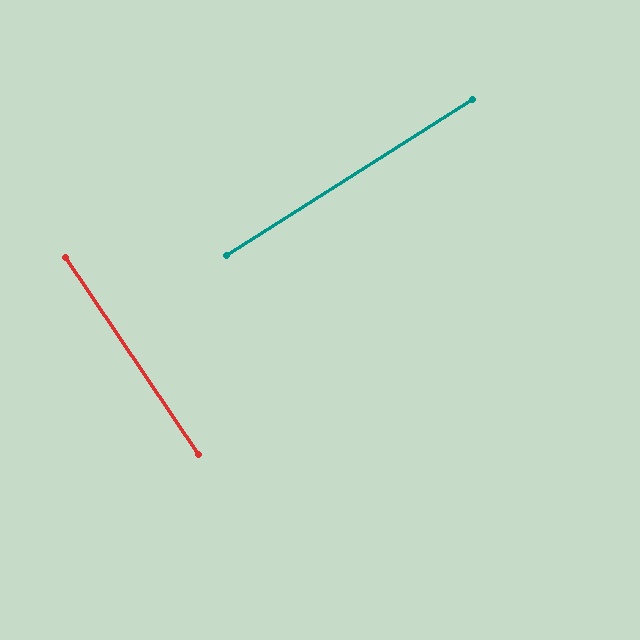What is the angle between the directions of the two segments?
Approximately 89 degrees.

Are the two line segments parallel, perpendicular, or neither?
Perpendicular — they meet at approximately 89°.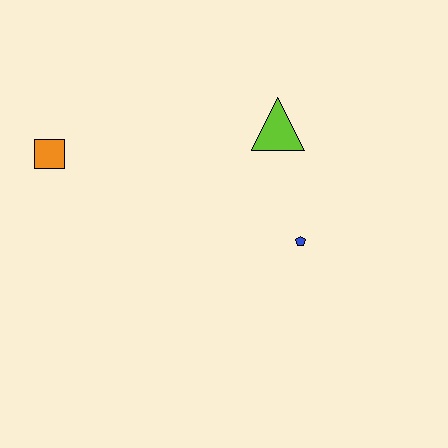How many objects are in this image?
There are 3 objects.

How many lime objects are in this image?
There is 1 lime object.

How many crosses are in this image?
There are no crosses.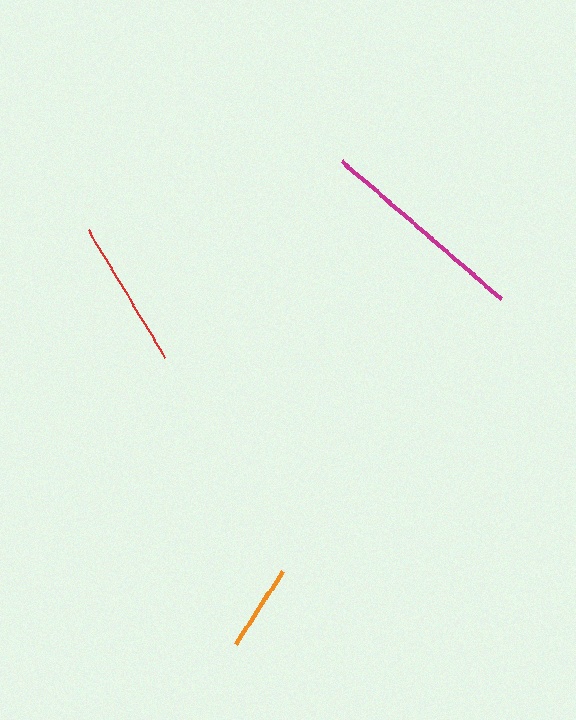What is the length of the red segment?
The red segment is approximately 148 pixels long.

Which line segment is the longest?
The magenta line is the longest at approximately 209 pixels.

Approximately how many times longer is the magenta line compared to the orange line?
The magenta line is approximately 2.4 times the length of the orange line.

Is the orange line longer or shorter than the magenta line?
The magenta line is longer than the orange line.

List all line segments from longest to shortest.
From longest to shortest: magenta, red, orange.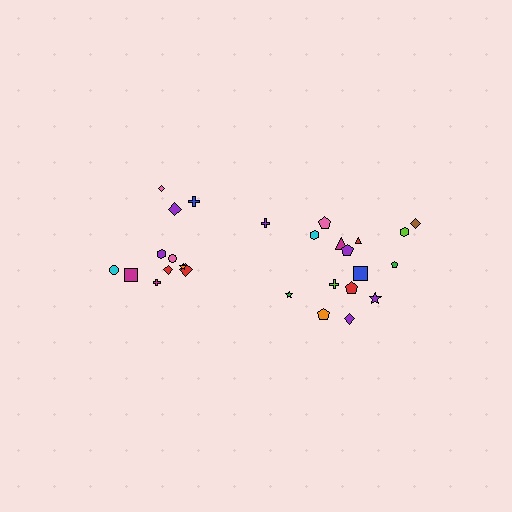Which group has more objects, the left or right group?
The right group.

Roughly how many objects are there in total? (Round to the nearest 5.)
Roughly 25 objects in total.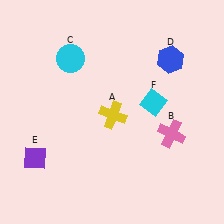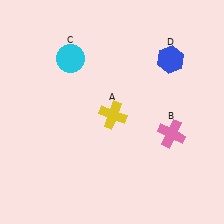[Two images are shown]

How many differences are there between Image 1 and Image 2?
There are 2 differences between the two images.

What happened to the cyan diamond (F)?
The cyan diamond (F) was removed in Image 2. It was in the top-right area of Image 1.